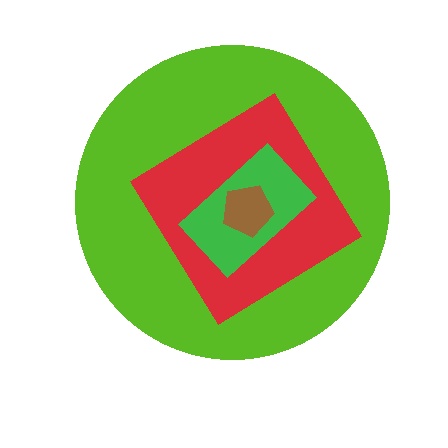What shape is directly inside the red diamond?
The green rectangle.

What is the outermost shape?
The lime circle.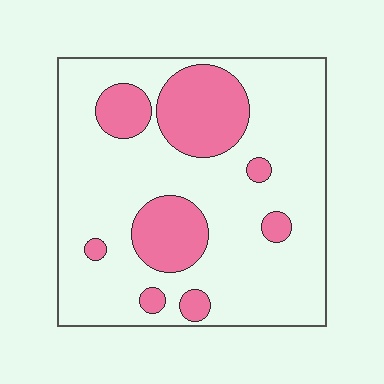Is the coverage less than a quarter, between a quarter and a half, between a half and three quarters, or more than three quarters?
Less than a quarter.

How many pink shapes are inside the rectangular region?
8.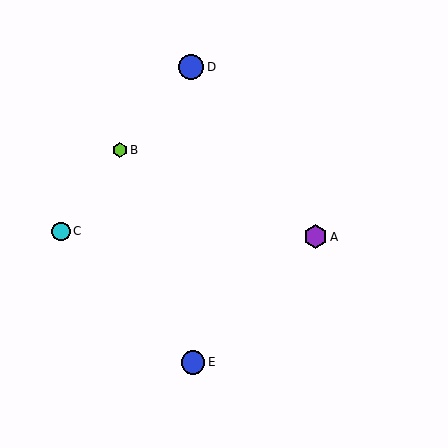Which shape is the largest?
The blue circle (labeled D) is the largest.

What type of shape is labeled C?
Shape C is a cyan circle.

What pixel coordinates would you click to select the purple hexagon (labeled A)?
Click at (315, 237) to select the purple hexagon A.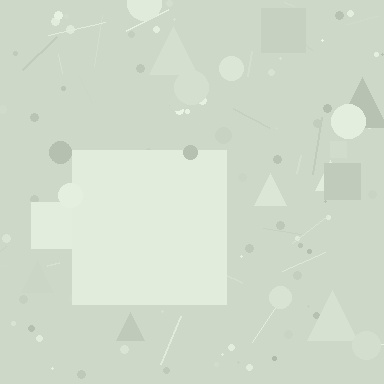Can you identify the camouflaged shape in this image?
The camouflaged shape is a square.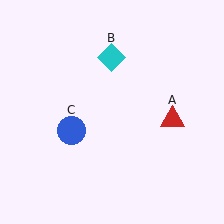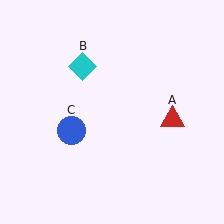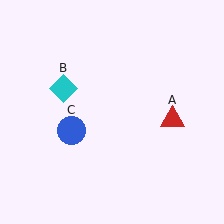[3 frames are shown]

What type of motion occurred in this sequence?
The cyan diamond (object B) rotated counterclockwise around the center of the scene.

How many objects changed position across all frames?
1 object changed position: cyan diamond (object B).